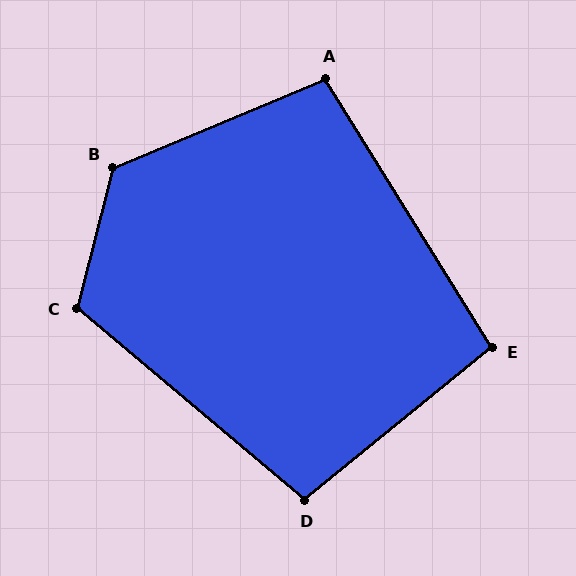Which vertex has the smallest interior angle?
E, at approximately 97 degrees.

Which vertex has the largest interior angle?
B, at approximately 127 degrees.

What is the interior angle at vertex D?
Approximately 101 degrees (obtuse).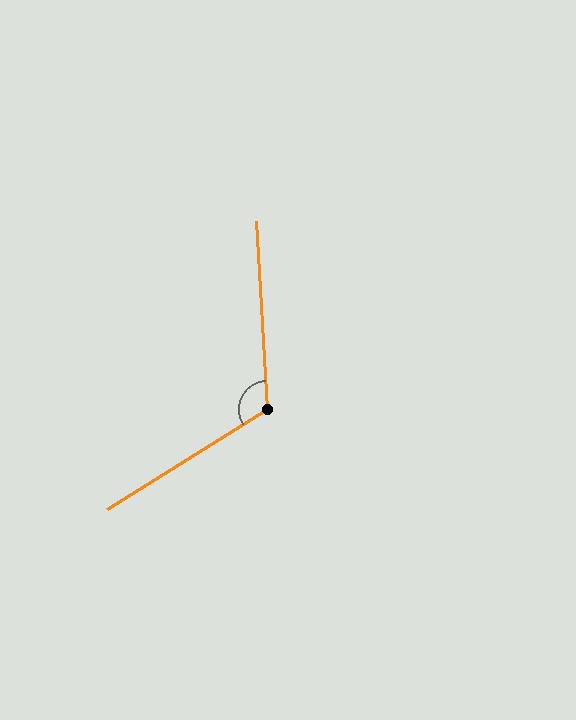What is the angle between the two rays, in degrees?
Approximately 119 degrees.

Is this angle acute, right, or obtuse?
It is obtuse.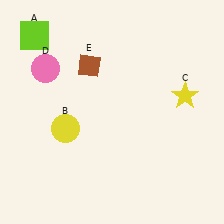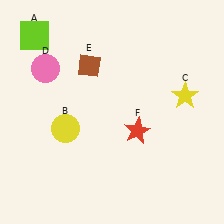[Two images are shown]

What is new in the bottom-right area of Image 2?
A red star (F) was added in the bottom-right area of Image 2.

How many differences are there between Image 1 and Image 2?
There is 1 difference between the two images.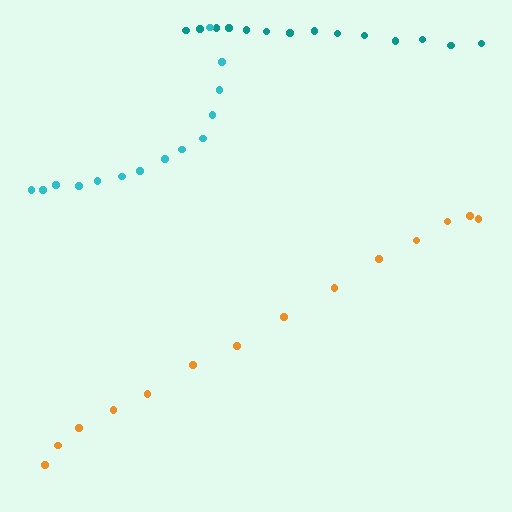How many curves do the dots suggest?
There are 3 distinct paths.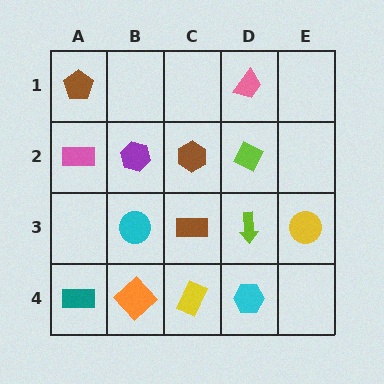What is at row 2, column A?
A pink rectangle.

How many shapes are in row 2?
4 shapes.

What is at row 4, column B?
An orange diamond.